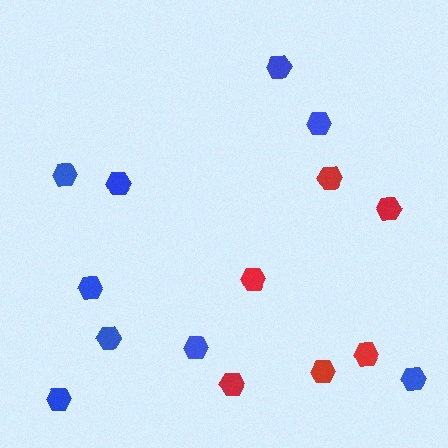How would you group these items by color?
There are 2 groups: one group of red hexagons (6) and one group of blue hexagons (9).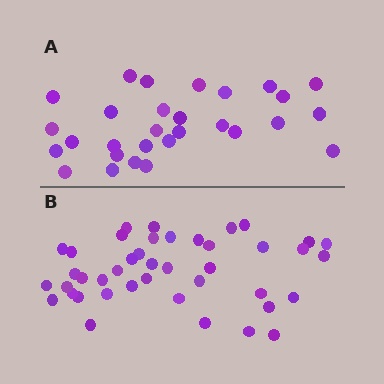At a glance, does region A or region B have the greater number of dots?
Region B (the bottom region) has more dots.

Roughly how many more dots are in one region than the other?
Region B has approximately 15 more dots than region A.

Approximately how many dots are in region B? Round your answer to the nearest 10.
About 40 dots. (The exact count is 42, which rounds to 40.)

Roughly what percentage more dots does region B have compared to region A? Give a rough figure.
About 45% more.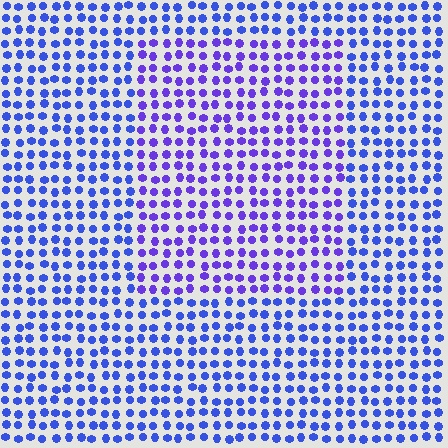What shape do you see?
I see a rectangle.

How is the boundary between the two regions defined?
The boundary is defined purely by a slight shift in hue (about 27 degrees). Spacing, size, and orientation are identical on both sides.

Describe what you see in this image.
The image is filled with small blue elements in a uniform arrangement. A rectangle-shaped region is visible where the elements are tinted to a slightly different hue, forming a subtle color boundary.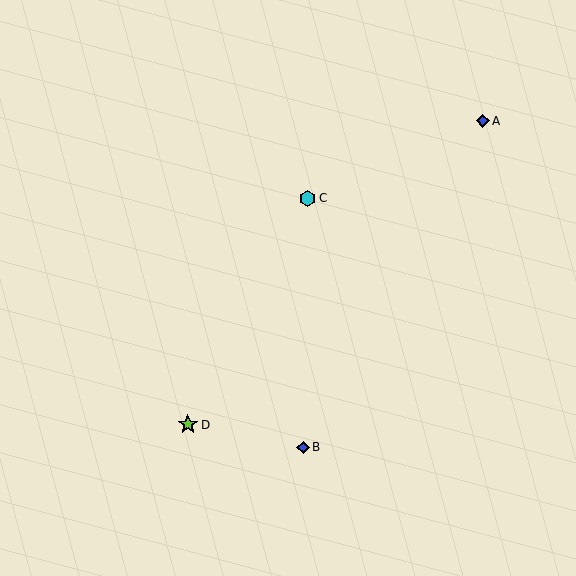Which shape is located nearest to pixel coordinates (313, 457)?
The blue diamond (labeled B) at (303, 447) is nearest to that location.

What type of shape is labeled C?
Shape C is a cyan hexagon.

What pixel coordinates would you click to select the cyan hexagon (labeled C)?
Click at (307, 198) to select the cyan hexagon C.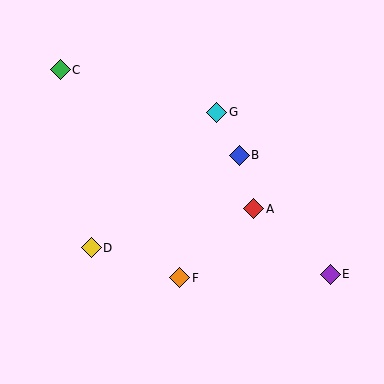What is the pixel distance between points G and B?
The distance between G and B is 49 pixels.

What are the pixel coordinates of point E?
Point E is at (330, 274).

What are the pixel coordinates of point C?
Point C is at (60, 70).